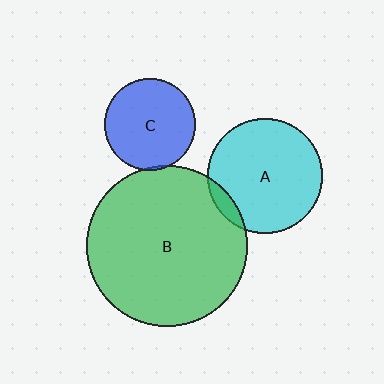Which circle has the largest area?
Circle B (green).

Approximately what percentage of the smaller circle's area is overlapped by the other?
Approximately 5%.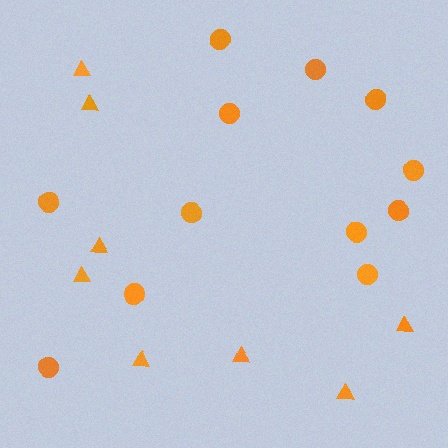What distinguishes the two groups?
There are 2 groups: one group of circles (12) and one group of triangles (8).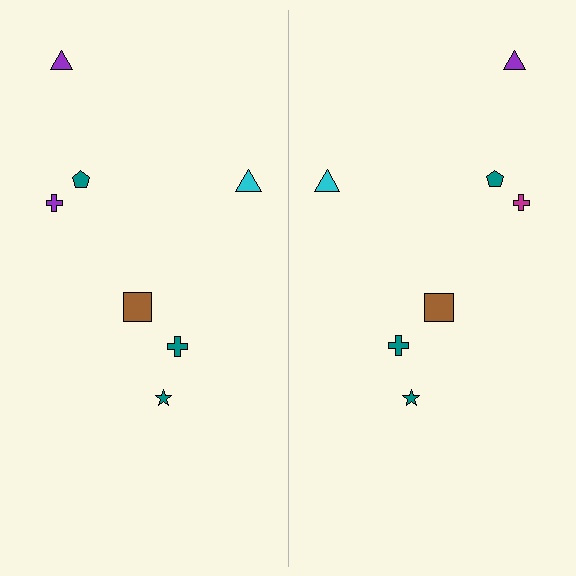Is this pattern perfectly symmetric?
No, the pattern is not perfectly symmetric. The magenta cross on the right side breaks the symmetry — its mirror counterpart is purple.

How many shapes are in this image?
There are 14 shapes in this image.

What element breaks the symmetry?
The magenta cross on the right side breaks the symmetry — its mirror counterpart is purple.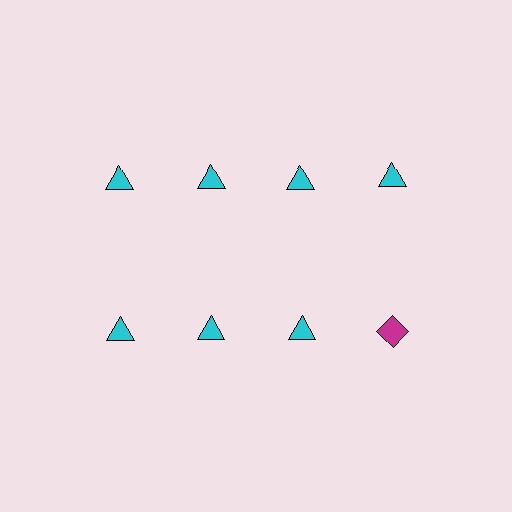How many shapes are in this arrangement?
There are 8 shapes arranged in a grid pattern.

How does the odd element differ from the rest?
It differs in both color (magenta instead of cyan) and shape (diamond instead of triangle).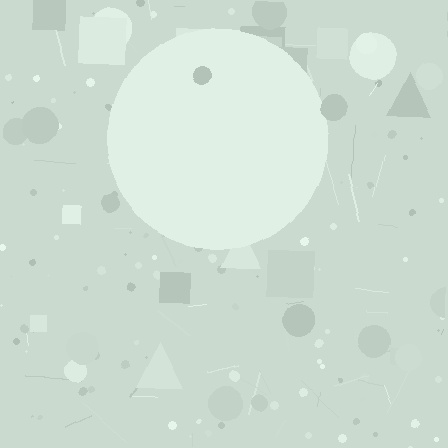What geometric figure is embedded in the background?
A circle is embedded in the background.